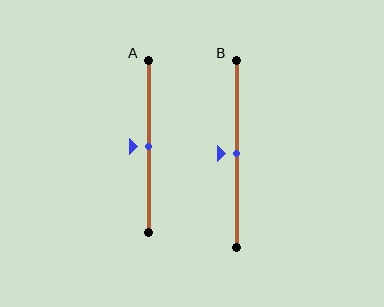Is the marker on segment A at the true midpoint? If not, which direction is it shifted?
Yes, the marker on segment A is at the true midpoint.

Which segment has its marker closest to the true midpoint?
Segment A has its marker closest to the true midpoint.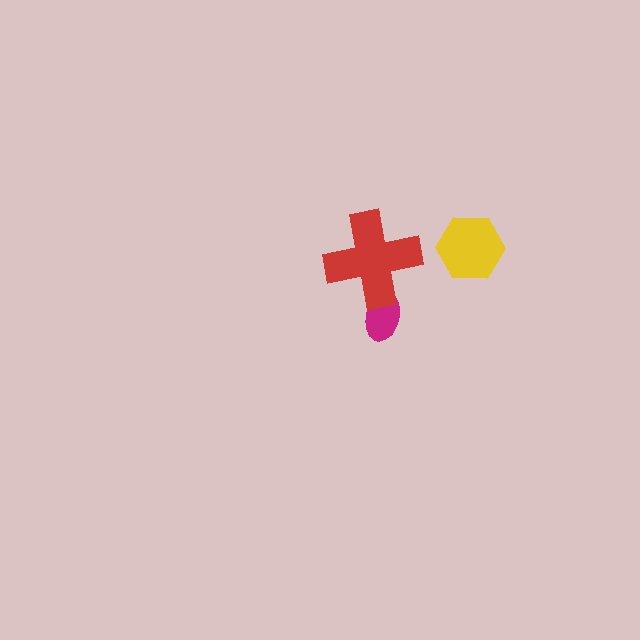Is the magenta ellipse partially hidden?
Yes, it is partially covered by another shape.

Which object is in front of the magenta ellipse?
The red cross is in front of the magenta ellipse.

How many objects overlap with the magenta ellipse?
1 object overlaps with the magenta ellipse.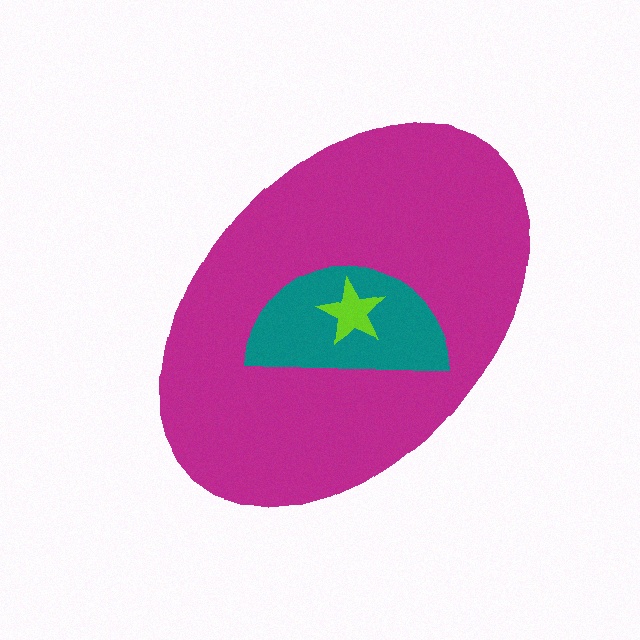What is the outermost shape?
The magenta ellipse.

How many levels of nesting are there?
3.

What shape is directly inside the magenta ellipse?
The teal semicircle.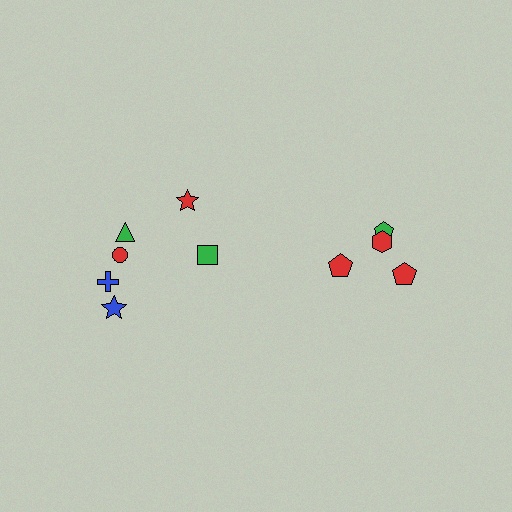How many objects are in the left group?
There are 6 objects.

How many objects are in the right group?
There are 4 objects.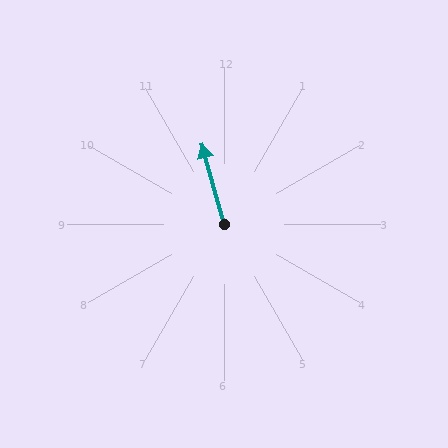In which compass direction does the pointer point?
North.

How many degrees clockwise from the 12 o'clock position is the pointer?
Approximately 345 degrees.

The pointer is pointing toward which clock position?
Roughly 11 o'clock.